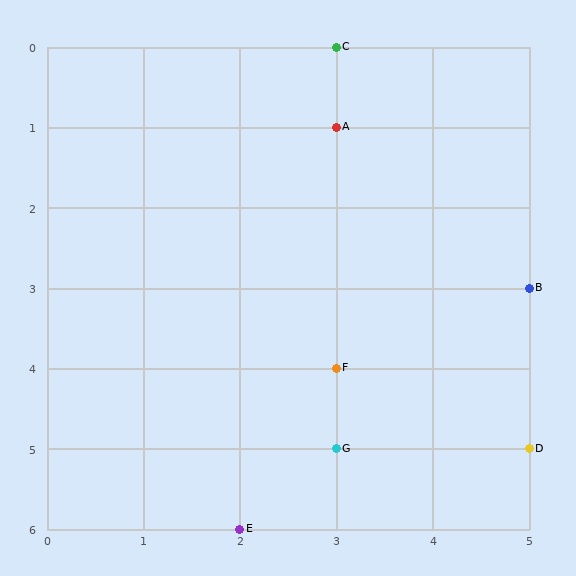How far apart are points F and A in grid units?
Points F and A are 3 rows apart.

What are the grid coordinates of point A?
Point A is at grid coordinates (3, 1).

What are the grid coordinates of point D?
Point D is at grid coordinates (5, 5).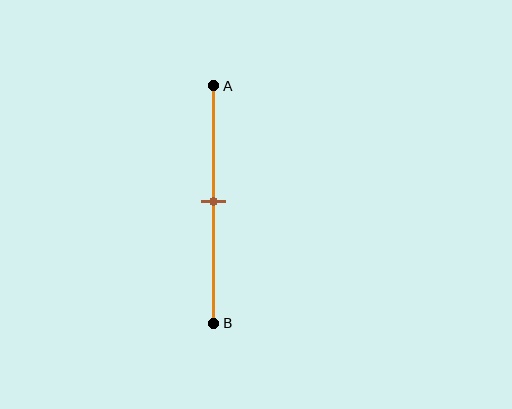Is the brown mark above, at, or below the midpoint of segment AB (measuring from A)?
The brown mark is approximately at the midpoint of segment AB.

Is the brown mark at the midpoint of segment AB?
Yes, the mark is approximately at the midpoint.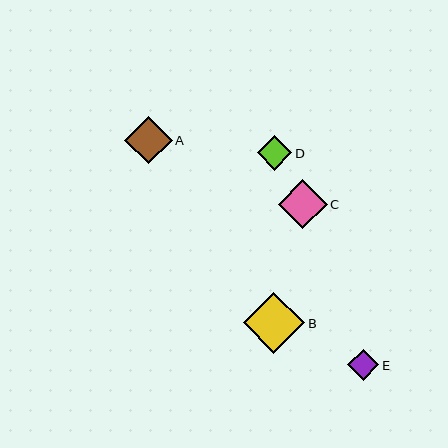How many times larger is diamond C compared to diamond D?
Diamond C is approximately 1.4 times the size of diamond D.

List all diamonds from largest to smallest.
From largest to smallest: B, C, A, D, E.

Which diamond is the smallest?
Diamond E is the smallest with a size of approximately 31 pixels.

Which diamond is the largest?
Diamond B is the largest with a size of approximately 61 pixels.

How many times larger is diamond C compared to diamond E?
Diamond C is approximately 1.6 times the size of diamond E.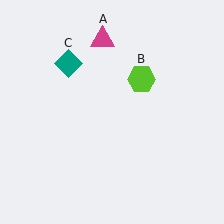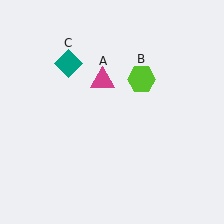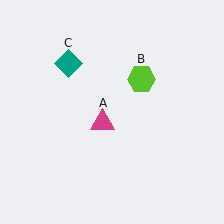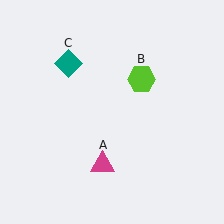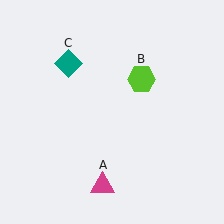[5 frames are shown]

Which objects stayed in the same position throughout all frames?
Lime hexagon (object B) and teal diamond (object C) remained stationary.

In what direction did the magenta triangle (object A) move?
The magenta triangle (object A) moved down.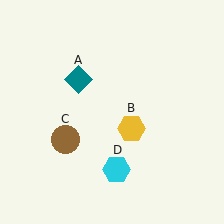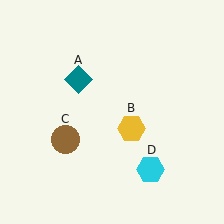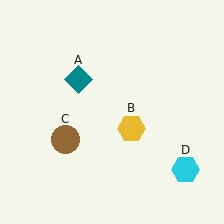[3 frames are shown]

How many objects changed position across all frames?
1 object changed position: cyan hexagon (object D).